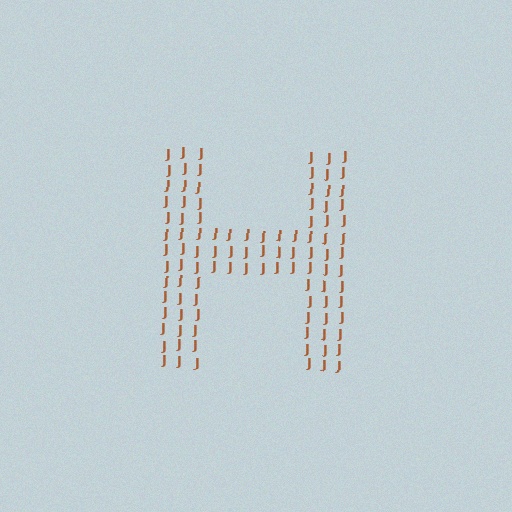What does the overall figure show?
The overall figure shows the letter H.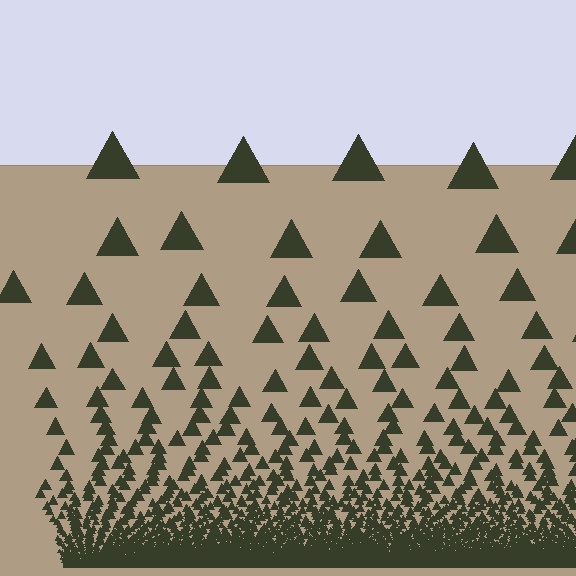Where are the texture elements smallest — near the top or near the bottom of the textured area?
Near the bottom.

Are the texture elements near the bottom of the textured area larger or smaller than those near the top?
Smaller. The gradient is inverted — elements near the bottom are smaller and denser.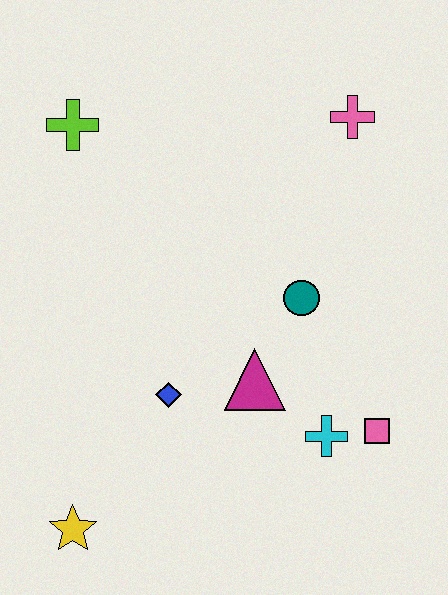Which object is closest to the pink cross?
The teal circle is closest to the pink cross.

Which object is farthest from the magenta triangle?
The lime cross is farthest from the magenta triangle.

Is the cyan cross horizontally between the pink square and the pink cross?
No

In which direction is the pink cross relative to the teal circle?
The pink cross is above the teal circle.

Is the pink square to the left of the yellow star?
No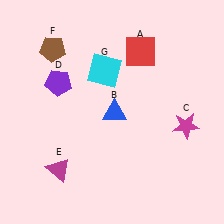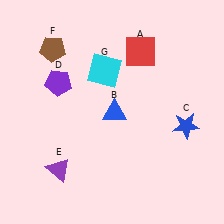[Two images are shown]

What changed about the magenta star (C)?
In Image 1, C is magenta. In Image 2, it changed to blue.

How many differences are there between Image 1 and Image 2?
There are 2 differences between the two images.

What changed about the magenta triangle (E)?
In Image 1, E is magenta. In Image 2, it changed to purple.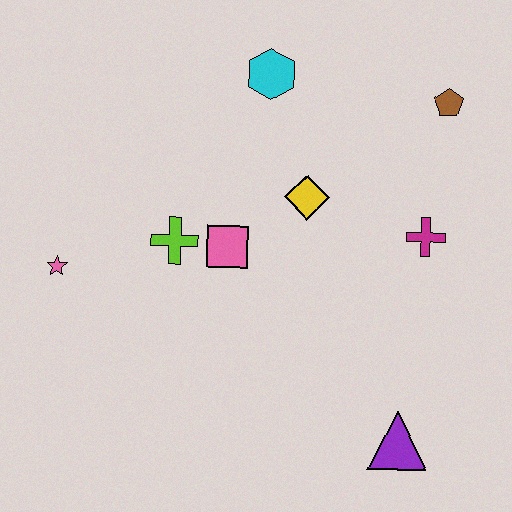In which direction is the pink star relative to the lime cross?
The pink star is to the left of the lime cross.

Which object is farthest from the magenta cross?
The pink star is farthest from the magenta cross.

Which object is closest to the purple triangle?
The magenta cross is closest to the purple triangle.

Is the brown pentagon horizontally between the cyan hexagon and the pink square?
No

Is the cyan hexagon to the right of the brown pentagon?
No